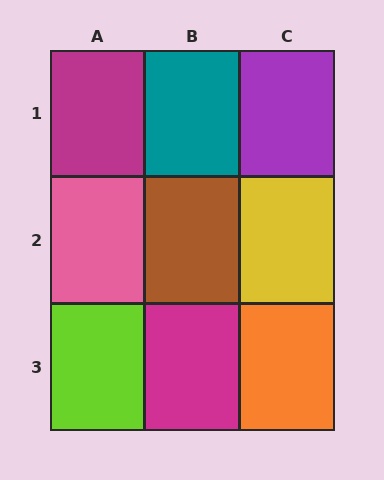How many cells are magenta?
2 cells are magenta.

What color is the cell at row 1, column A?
Magenta.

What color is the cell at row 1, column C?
Purple.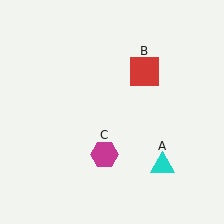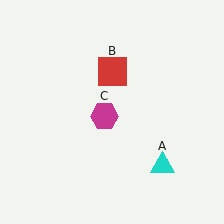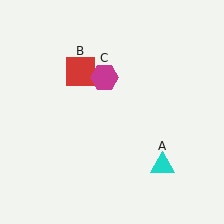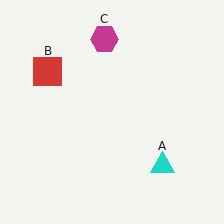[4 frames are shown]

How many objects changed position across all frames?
2 objects changed position: red square (object B), magenta hexagon (object C).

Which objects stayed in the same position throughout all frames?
Cyan triangle (object A) remained stationary.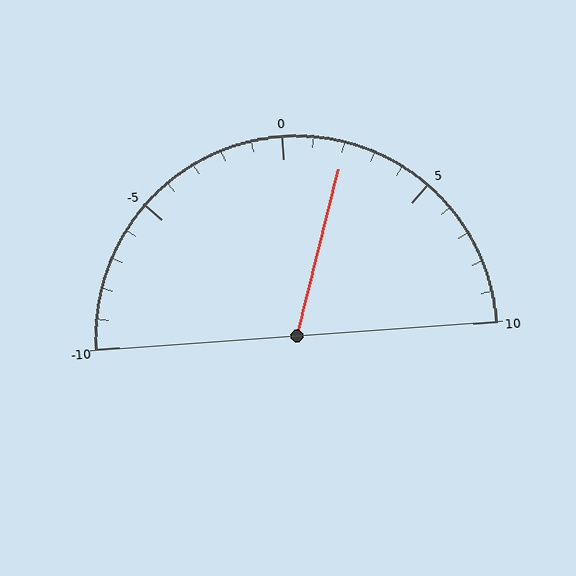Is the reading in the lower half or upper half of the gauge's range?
The reading is in the upper half of the range (-10 to 10).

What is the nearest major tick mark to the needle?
The nearest major tick mark is 0.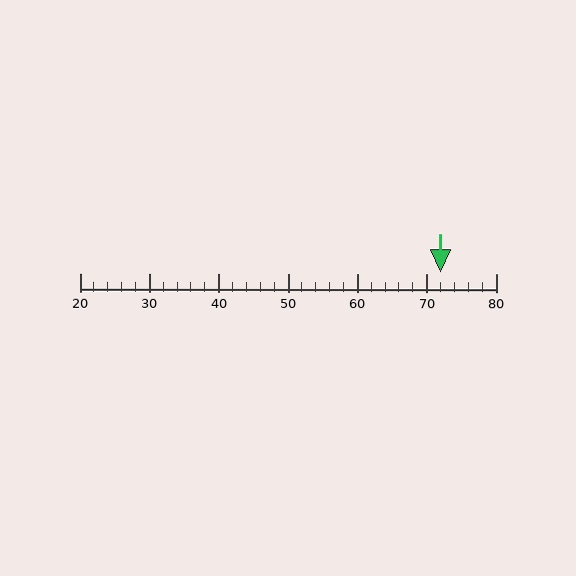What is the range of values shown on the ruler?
The ruler shows values from 20 to 80.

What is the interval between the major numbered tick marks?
The major tick marks are spaced 10 units apart.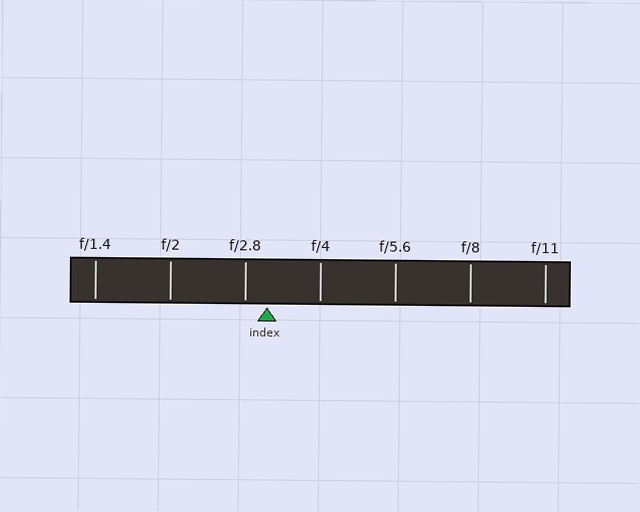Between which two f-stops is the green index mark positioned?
The index mark is between f/2.8 and f/4.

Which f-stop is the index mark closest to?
The index mark is closest to f/2.8.